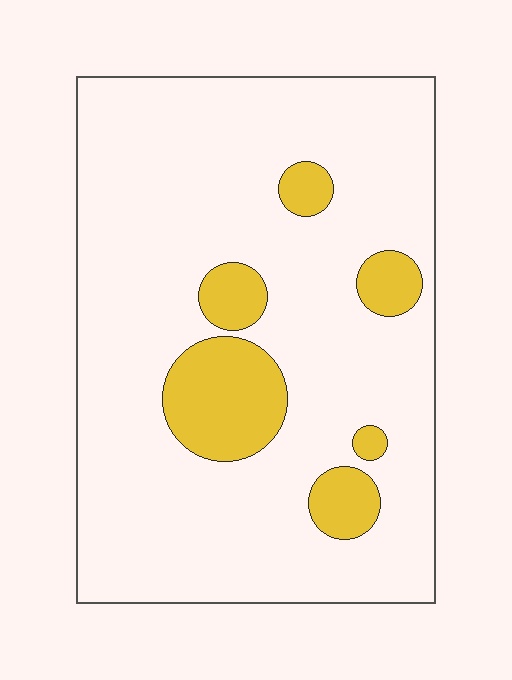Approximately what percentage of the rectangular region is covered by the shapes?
Approximately 15%.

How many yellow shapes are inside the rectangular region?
6.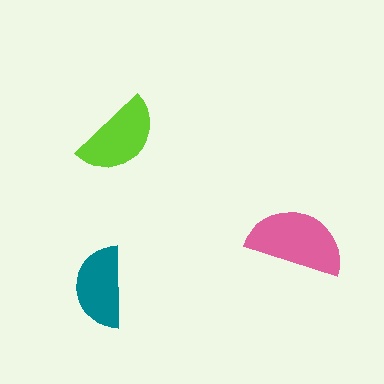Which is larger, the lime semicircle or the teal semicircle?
The lime one.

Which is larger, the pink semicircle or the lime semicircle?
The pink one.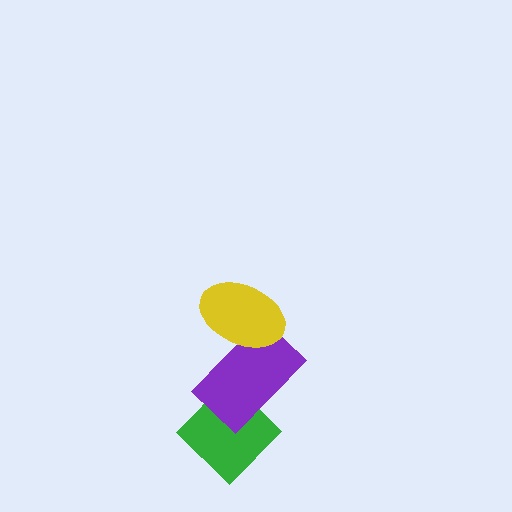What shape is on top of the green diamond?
The purple rectangle is on top of the green diamond.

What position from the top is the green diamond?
The green diamond is 3rd from the top.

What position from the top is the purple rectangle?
The purple rectangle is 2nd from the top.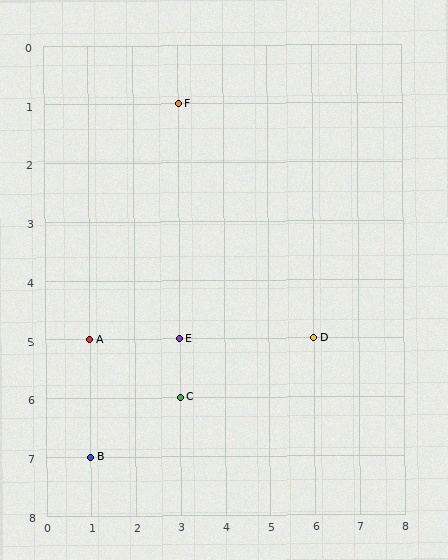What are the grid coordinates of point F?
Point F is at grid coordinates (3, 1).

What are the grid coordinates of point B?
Point B is at grid coordinates (1, 7).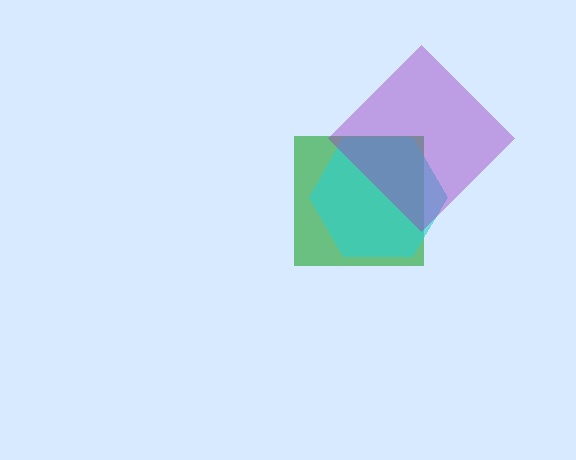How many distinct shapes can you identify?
There are 3 distinct shapes: a green square, a cyan hexagon, a purple diamond.